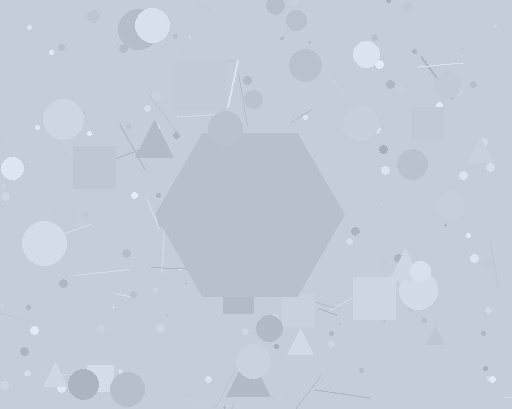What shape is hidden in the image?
A hexagon is hidden in the image.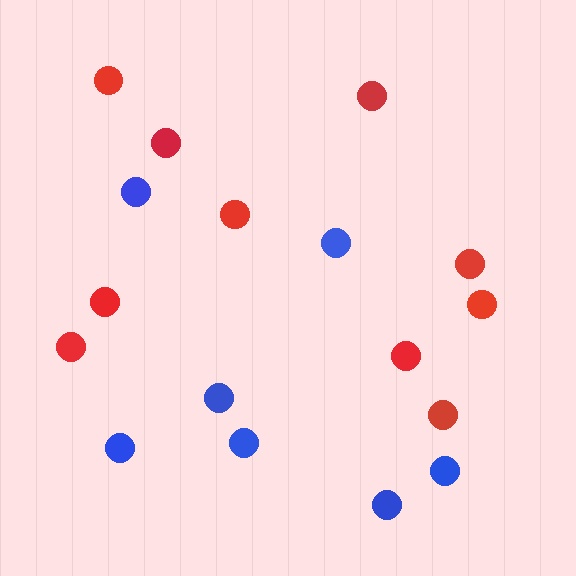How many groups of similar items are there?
There are 2 groups: one group of blue circles (7) and one group of red circles (10).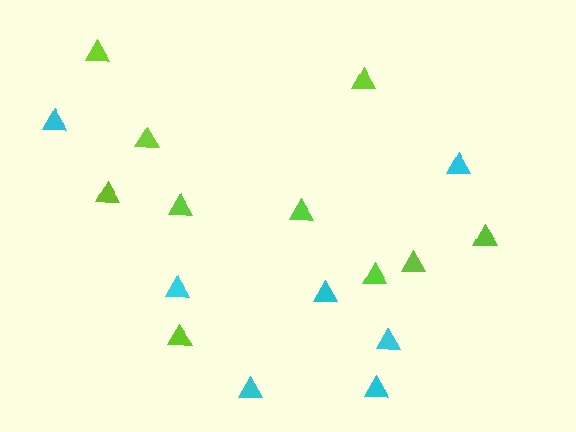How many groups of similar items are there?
There are 2 groups: one group of cyan triangles (7) and one group of lime triangles (10).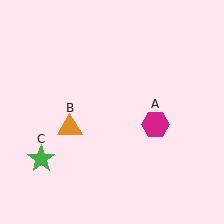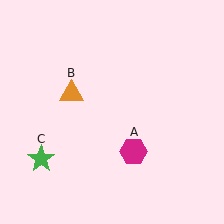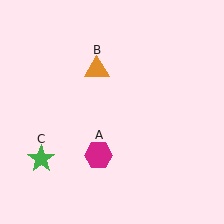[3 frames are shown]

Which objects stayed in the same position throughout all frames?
Green star (object C) remained stationary.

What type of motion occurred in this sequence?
The magenta hexagon (object A), orange triangle (object B) rotated clockwise around the center of the scene.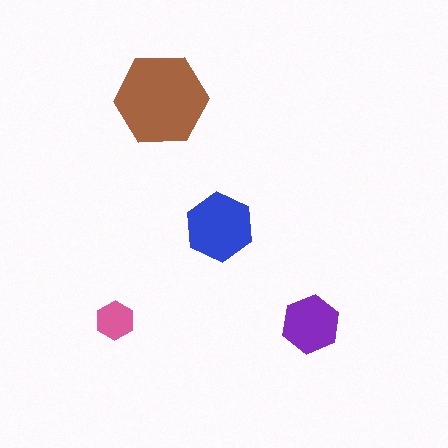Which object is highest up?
The brown hexagon is topmost.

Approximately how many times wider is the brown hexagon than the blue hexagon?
About 1.5 times wider.